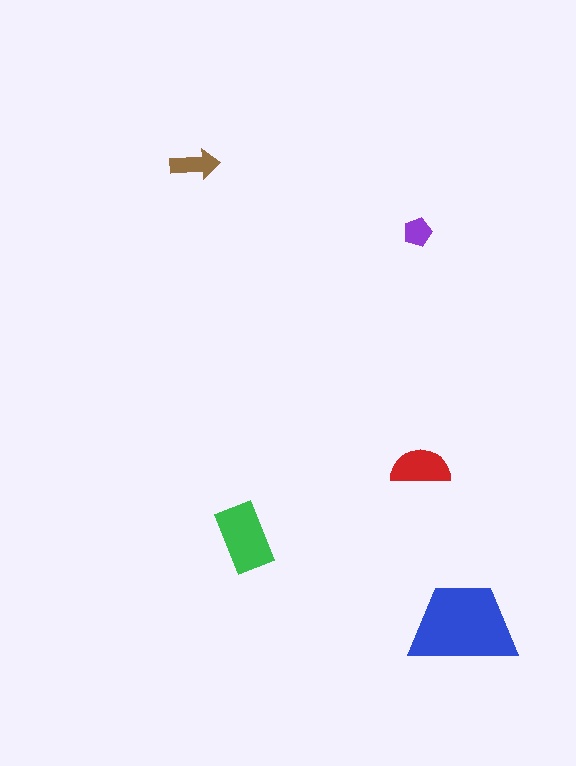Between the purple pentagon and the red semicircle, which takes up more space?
The red semicircle.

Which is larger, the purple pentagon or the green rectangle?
The green rectangle.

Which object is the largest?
The blue trapezoid.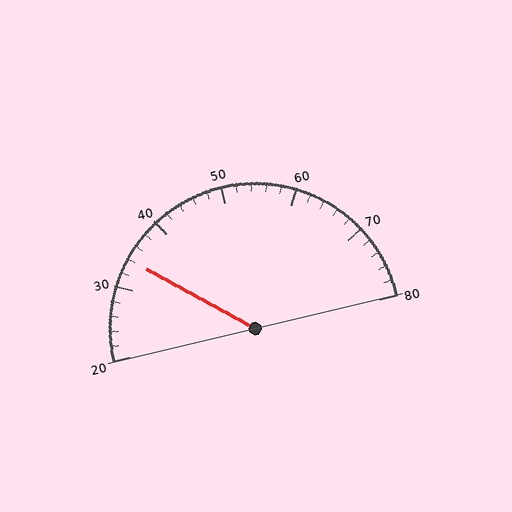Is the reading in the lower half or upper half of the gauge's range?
The reading is in the lower half of the range (20 to 80).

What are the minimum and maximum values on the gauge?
The gauge ranges from 20 to 80.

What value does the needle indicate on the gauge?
The needle indicates approximately 34.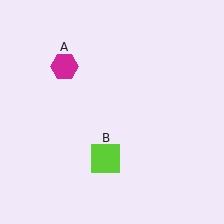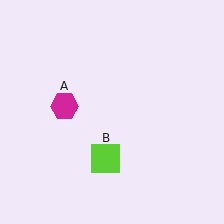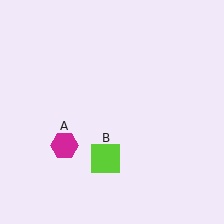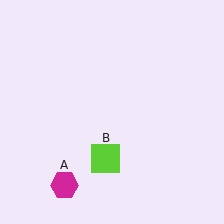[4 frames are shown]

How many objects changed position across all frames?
1 object changed position: magenta hexagon (object A).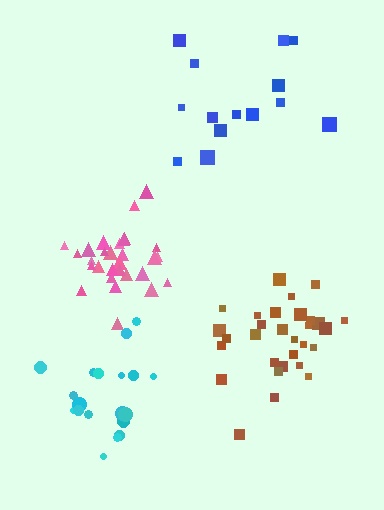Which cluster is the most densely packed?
Pink.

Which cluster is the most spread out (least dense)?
Blue.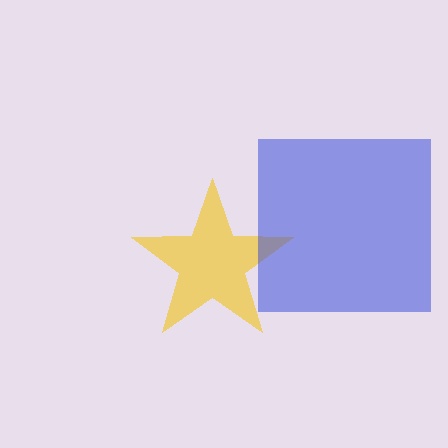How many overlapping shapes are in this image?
There are 2 overlapping shapes in the image.